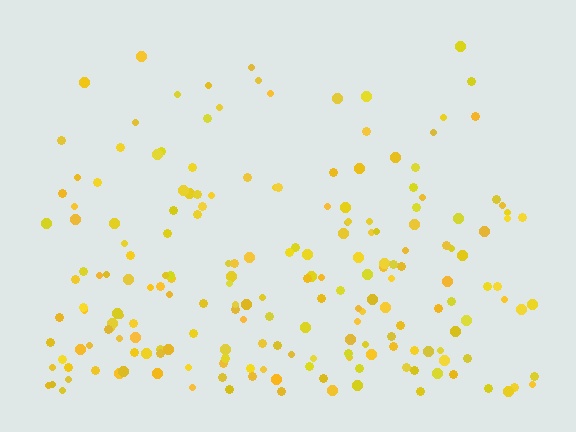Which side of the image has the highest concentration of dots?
The bottom.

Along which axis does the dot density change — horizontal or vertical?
Vertical.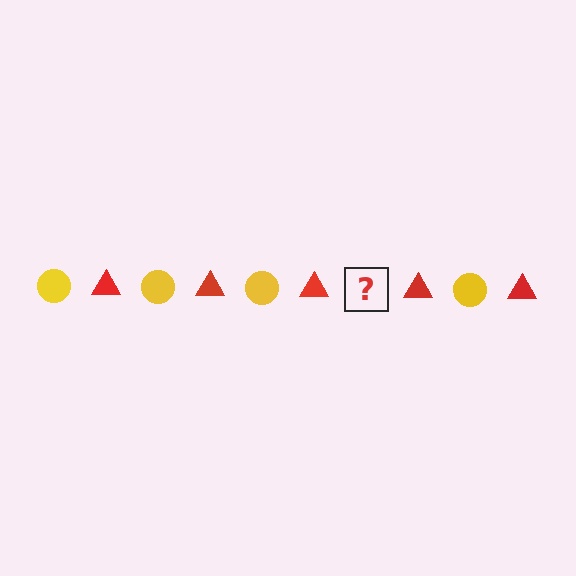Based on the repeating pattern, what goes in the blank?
The blank should be a yellow circle.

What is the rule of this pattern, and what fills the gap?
The rule is that the pattern alternates between yellow circle and red triangle. The gap should be filled with a yellow circle.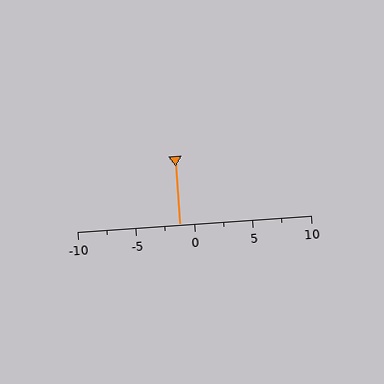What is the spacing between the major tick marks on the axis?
The major ticks are spaced 5 apart.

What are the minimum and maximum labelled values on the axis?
The axis runs from -10 to 10.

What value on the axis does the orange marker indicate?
The marker indicates approximately -1.2.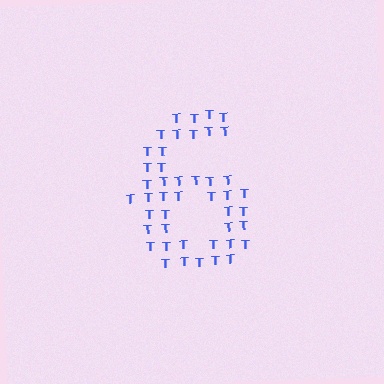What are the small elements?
The small elements are letter T's.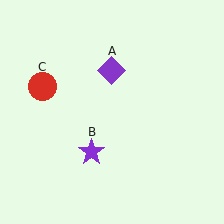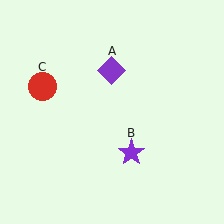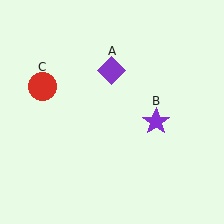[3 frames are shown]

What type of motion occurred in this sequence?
The purple star (object B) rotated counterclockwise around the center of the scene.